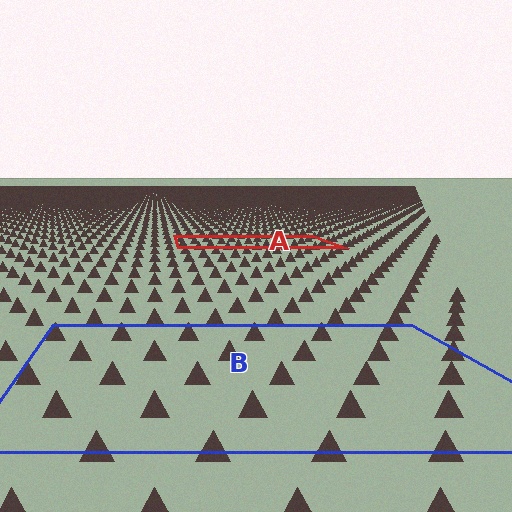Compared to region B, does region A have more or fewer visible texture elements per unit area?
Region A has more texture elements per unit area — they are packed more densely because it is farther away.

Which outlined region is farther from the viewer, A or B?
Region A is farther from the viewer — the texture elements inside it appear smaller and more densely packed.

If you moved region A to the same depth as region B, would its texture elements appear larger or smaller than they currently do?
They would appear larger. At a closer depth, the same texture elements are projected at a bigger on-screen size.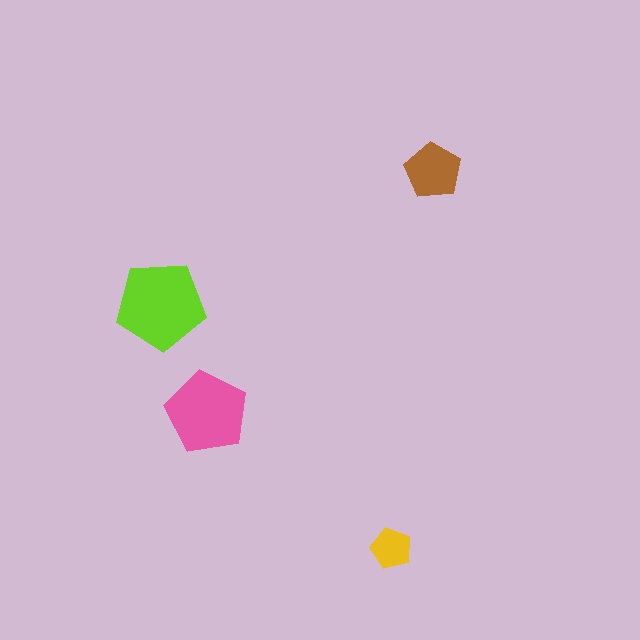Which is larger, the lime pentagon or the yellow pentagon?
The lime one.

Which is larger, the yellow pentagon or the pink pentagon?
The pink one.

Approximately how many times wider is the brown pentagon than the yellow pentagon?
About 1.5 times wider.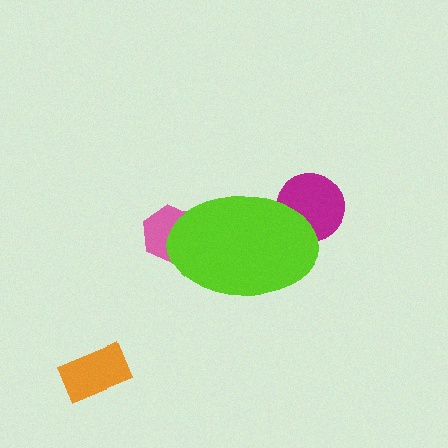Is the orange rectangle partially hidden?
No, the orange rectangle is fully visible.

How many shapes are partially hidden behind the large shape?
3 shapes are partially hidden.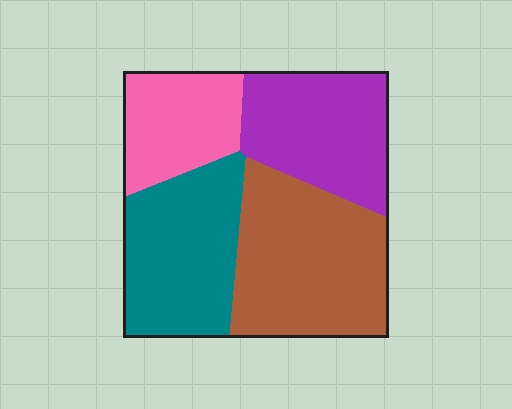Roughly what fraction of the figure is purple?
Purple covers 24% of the figure.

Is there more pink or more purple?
Purple.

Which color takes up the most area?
Brown, at roughly 30%.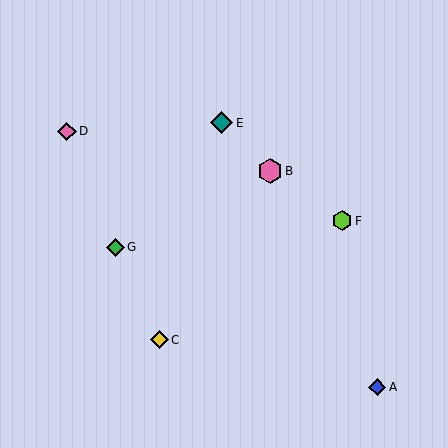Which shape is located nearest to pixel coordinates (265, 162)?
The pink hexagon (labeled B) at (270, 171) is nearest to that location.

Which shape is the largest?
The pink hexagon (labeled B) is the largest.